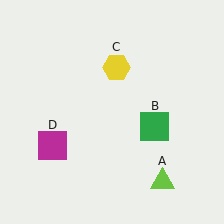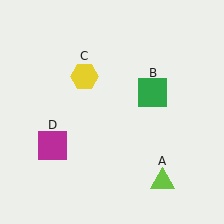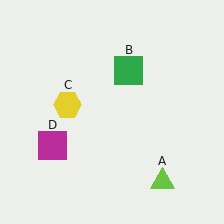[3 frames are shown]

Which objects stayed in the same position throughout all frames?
Lime triangle (object A) and magenta square (object D) remained stationary.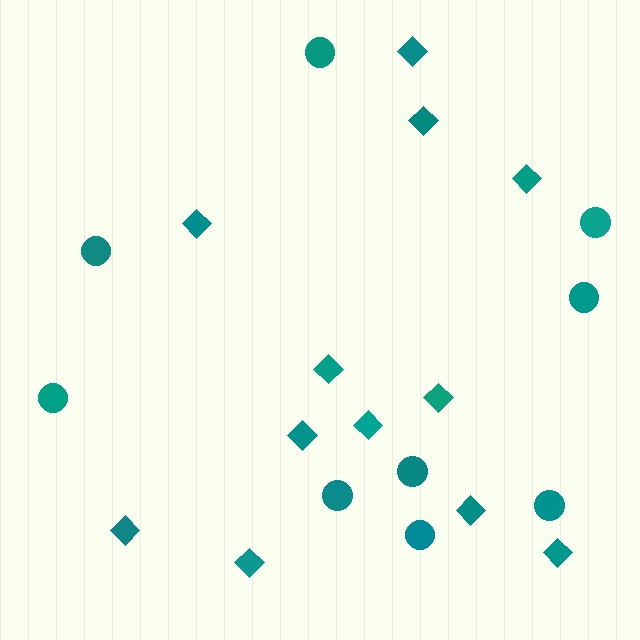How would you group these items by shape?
There are 2 groups: one group of diamonds (12) and one group of circles (9).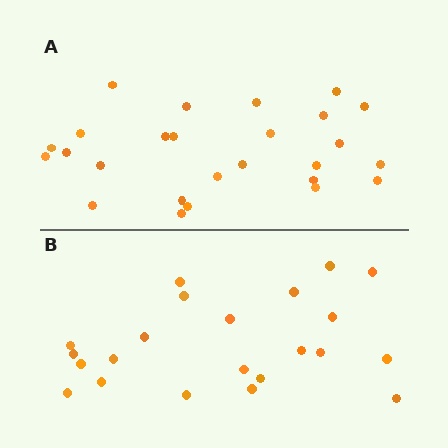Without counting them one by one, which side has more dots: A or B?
Region A (the top region) has more dots.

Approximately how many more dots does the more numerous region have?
Region A has about 4 more dots than region B.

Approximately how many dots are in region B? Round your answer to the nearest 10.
About 20 dots. (The exact count is 22, which rounds to 20.)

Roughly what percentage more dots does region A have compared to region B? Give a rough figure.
About 20% more.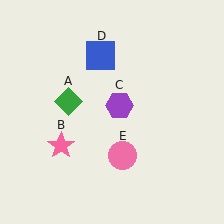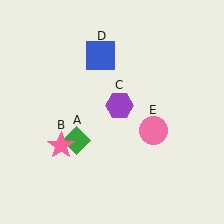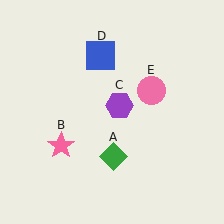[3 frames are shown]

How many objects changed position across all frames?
2 objects changed position: green diamond (object A), pink circle (object E).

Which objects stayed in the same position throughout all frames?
Pink star (object B) and purple hexagon (object C) and blue square (object D) remained stationary.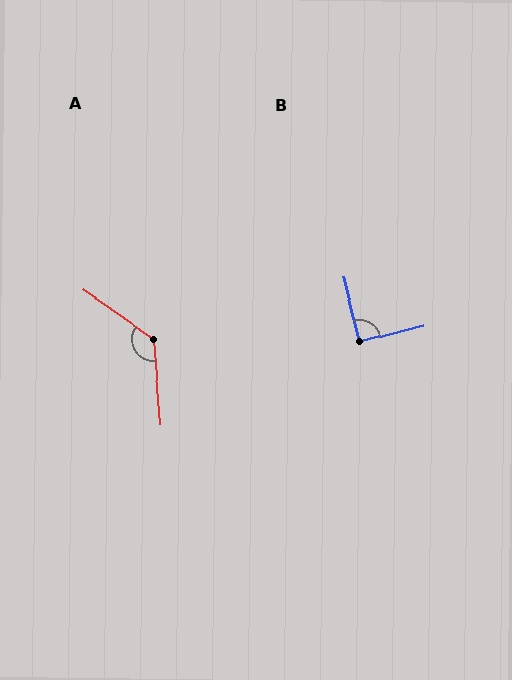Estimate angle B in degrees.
Approximately 90 degrees.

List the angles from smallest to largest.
B (90°), A (129°).